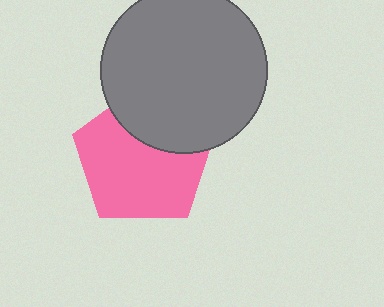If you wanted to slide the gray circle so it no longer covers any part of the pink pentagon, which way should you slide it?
Slide it up — that is the most direct way to separate the two shapes.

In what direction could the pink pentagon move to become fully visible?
The pink pentagon could move down. That would shift it out from behind the gray circle entirely.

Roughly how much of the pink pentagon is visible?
Most of it is visible (roughly 68%).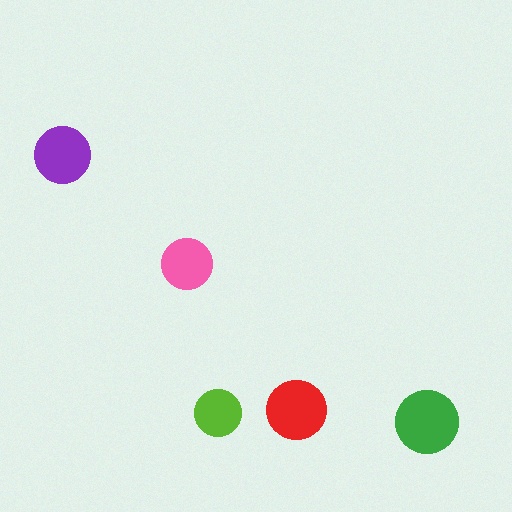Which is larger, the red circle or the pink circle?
The red one.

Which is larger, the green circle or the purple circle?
The green one.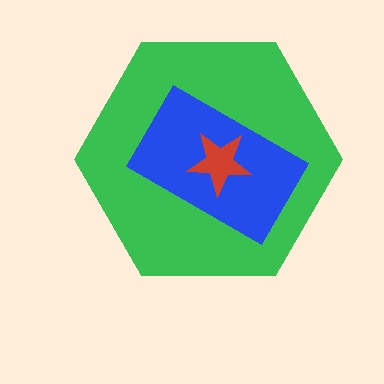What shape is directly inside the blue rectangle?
The red star.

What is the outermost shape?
The green hexagon.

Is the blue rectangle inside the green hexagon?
Yes.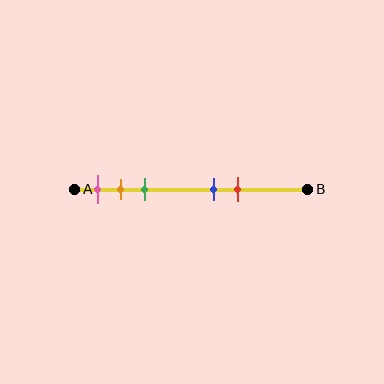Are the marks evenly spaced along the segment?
No, the marks are not evenly spaced.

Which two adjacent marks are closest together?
The orange and green marks are the closest adjacent pair.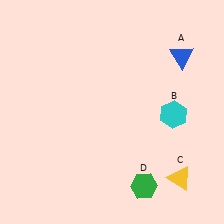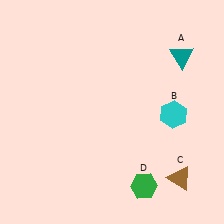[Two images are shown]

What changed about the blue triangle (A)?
In Image 1, A is blue. In Image 2, it changed to teal.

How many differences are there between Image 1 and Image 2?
There are 2 differences between the two images.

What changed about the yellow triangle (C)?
In Image 1, C is yellow. In Image 2, it changed to brown.